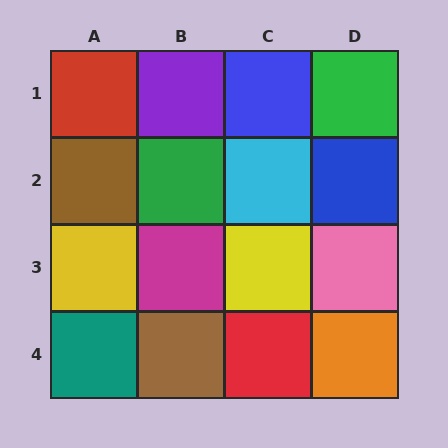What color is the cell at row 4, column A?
Teal.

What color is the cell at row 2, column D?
Blue.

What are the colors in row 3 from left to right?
Yellow, magenta, yellow, pink.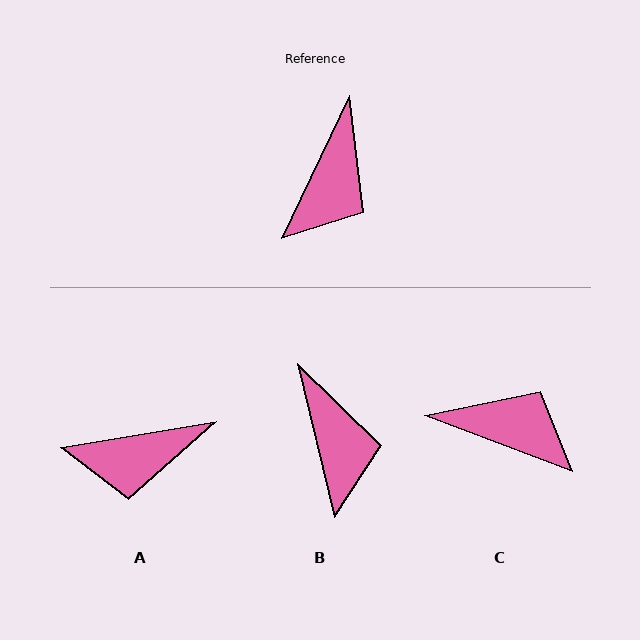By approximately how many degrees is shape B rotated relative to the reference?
Approximately 39 degrees counter-clockwise.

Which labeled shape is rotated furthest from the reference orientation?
C, about 95 degrees away.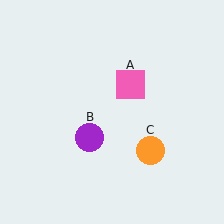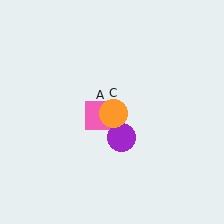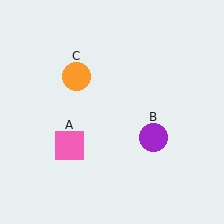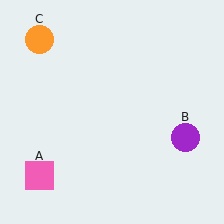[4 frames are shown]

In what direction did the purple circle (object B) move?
The purple circle (object B) moved right.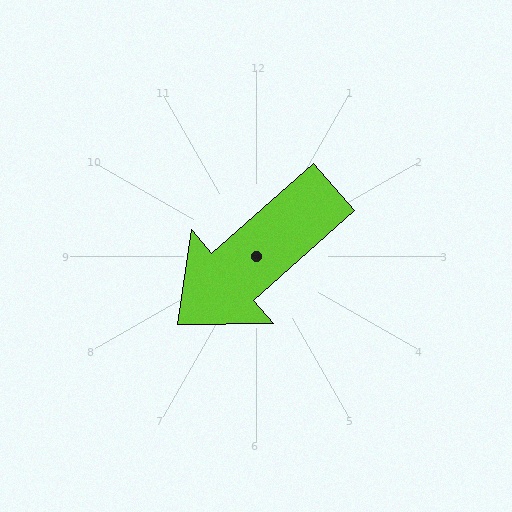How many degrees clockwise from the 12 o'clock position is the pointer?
Approximately 229 degrees.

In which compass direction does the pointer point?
Southwest.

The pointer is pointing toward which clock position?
Roughly 8 o'clock.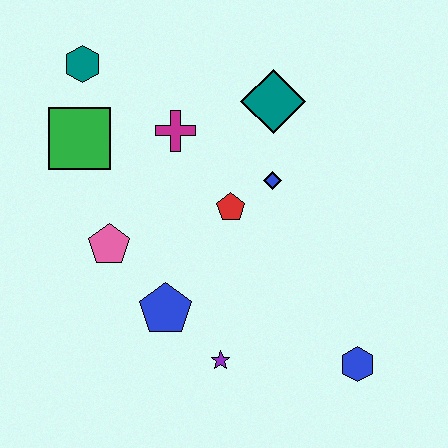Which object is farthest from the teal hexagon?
The blue hexagon is farthest from the teal hexagon.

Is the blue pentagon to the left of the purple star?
Yes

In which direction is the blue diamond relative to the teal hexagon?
The blue diamond is to the right of the teal hexagon.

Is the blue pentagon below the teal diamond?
Yes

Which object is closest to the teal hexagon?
The green square is closest to the teal hexagon.